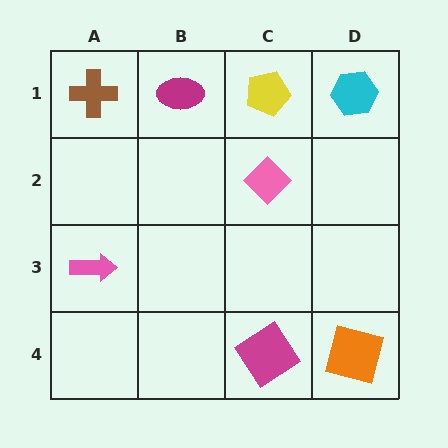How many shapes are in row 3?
1 shape.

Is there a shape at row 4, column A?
No, that cell is empty.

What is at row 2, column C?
A pink diamond.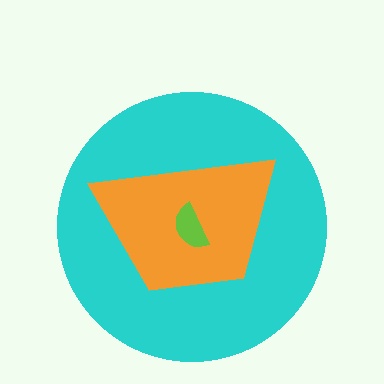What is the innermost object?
The lime semicircle.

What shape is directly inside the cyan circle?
The orange trapezoid.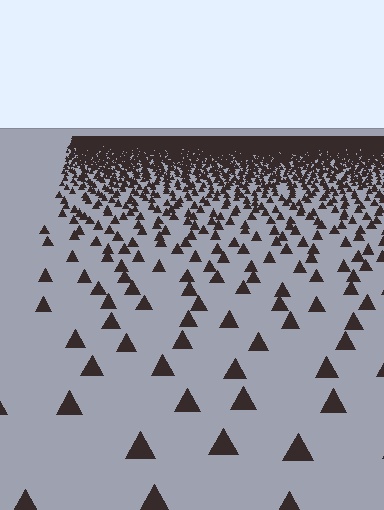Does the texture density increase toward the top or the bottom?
Density increases toward the top.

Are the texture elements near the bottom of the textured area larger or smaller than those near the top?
Larger. Near the bottom, elements are closer to the viewer and appear at a bigger on-screen size.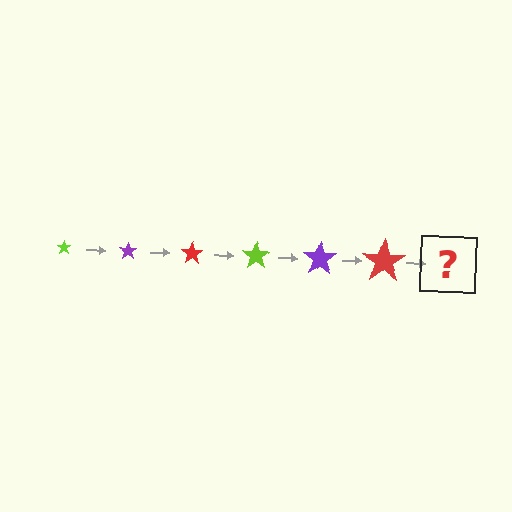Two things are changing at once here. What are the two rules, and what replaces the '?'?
The two rules are that the star grows larger each step and the color cycles through lime, purple, and red. The '?' should be a lime star, larger than the previous one.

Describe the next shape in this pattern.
It should be a lime star, larger than the previous one.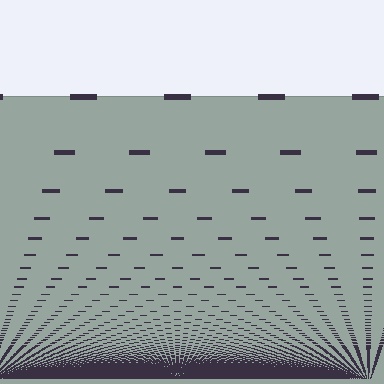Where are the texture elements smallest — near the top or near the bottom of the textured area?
Near the bottom.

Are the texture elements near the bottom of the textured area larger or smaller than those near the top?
Smaller. The gradient is inverted — elements near the bottom are smaller and denser.